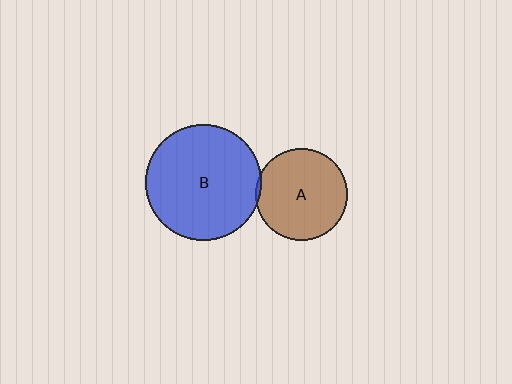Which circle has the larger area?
Circle B (blue).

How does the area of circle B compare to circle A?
Approximately 1.6 times.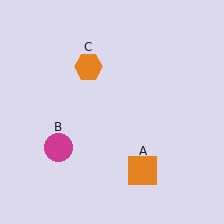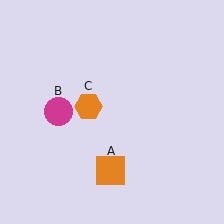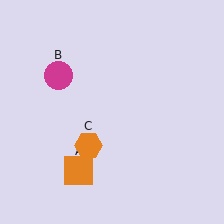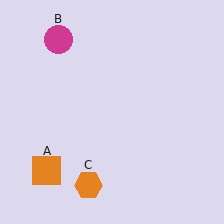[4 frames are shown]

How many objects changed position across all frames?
3 objects changed position: orange square (object A), magenta circle (object B), orange hexagon (object C).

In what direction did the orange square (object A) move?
The orange square (object A) moved left.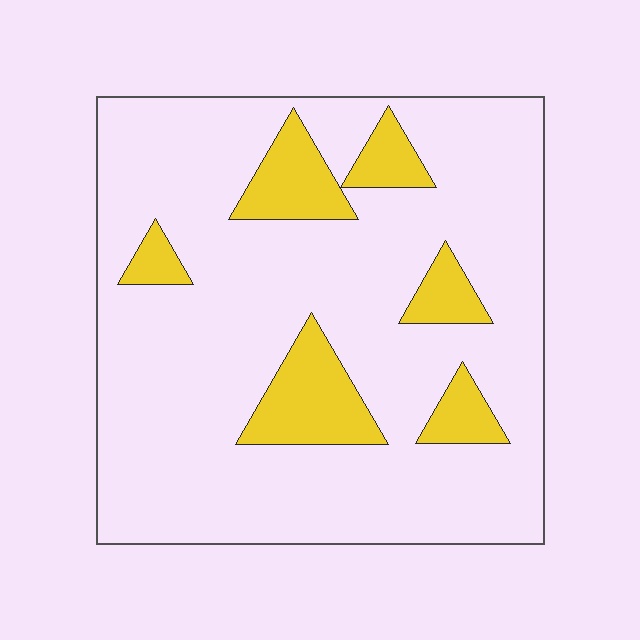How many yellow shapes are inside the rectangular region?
6.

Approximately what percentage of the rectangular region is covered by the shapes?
Approximately 15%.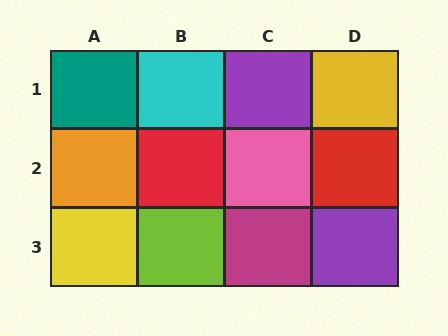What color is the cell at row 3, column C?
Magenta.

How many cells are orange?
1 cell is orange.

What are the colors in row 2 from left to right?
Orange, red, pink, red.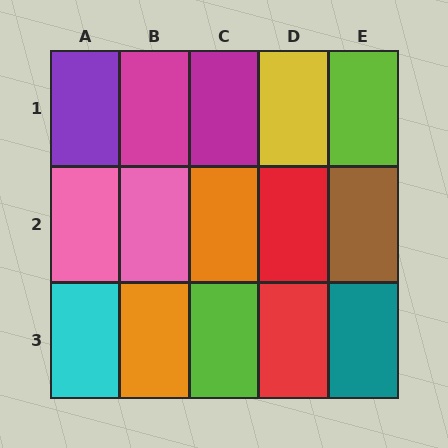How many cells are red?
2 cells are red.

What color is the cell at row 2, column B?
Pink.